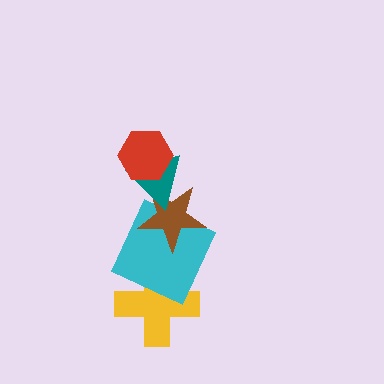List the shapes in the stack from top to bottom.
From top to bottom: the red hexagon, the teal triangle, the brown star, the cyan square, the yellow cross.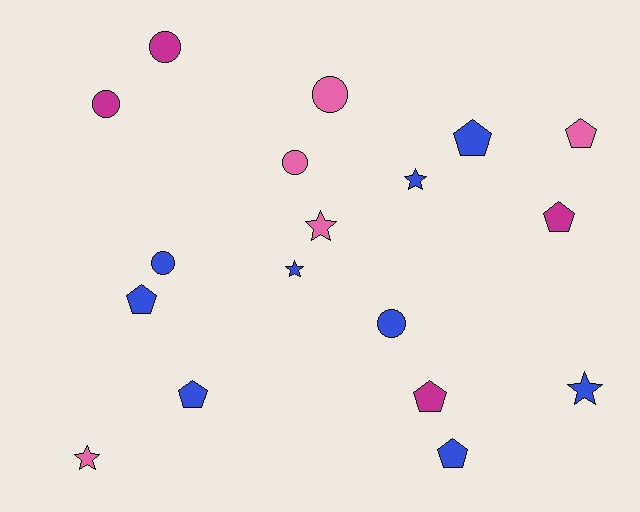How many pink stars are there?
There are 2 pink stars.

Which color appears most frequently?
Blue, with 9 objects.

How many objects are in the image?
There are 18 objects.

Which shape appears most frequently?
Pentagon, with 7 objects.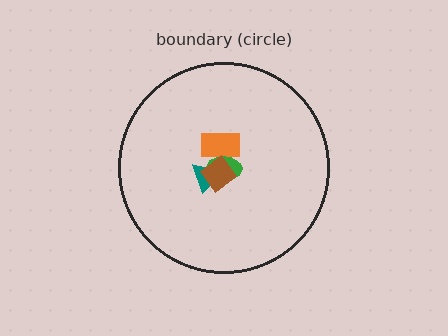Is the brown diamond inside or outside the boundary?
Inside.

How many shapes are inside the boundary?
4 inside, 0 outside.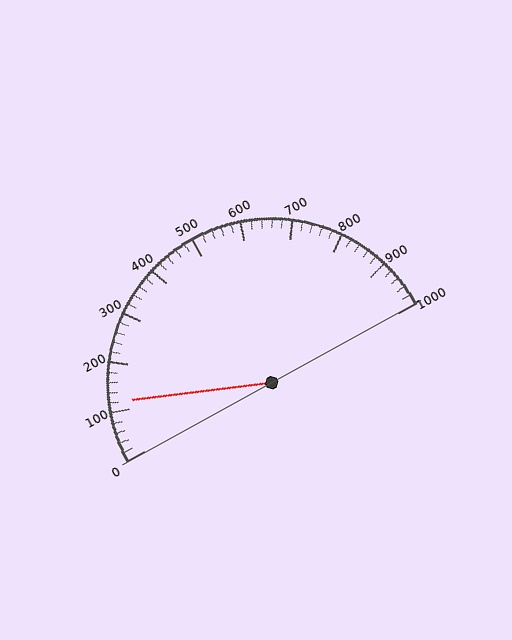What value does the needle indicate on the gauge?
The needle indicates approximately 120.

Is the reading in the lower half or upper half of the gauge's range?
The reading is in the lower half of the range (0 to 1000).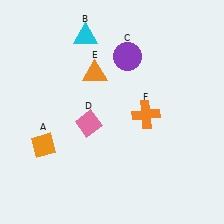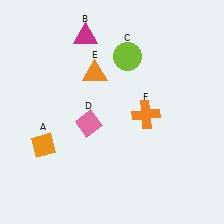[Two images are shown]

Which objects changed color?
B changed from cyan to magenta. C changed from purple to lime.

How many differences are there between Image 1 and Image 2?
There are 2 differences between the two images.